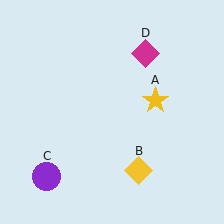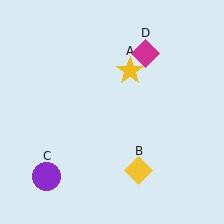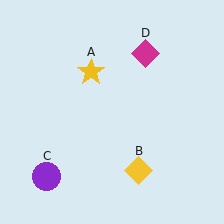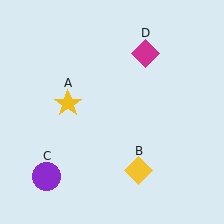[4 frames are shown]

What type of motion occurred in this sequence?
The yellow star (object A) rotated counterclockwise around the center of the scene.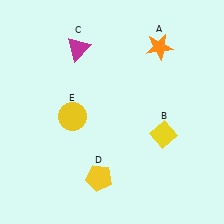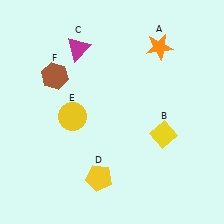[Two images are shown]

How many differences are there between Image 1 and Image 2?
There is 1 difference between the two images.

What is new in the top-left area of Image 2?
A brown hexagon (F) was added in the top-left area of Image 2.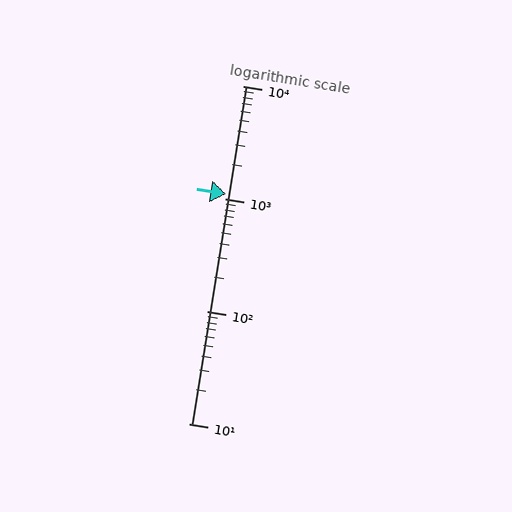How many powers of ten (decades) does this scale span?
The scale spans 3 decades, from 10 to 10000.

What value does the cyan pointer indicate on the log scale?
The pointer indicates approximately 1100.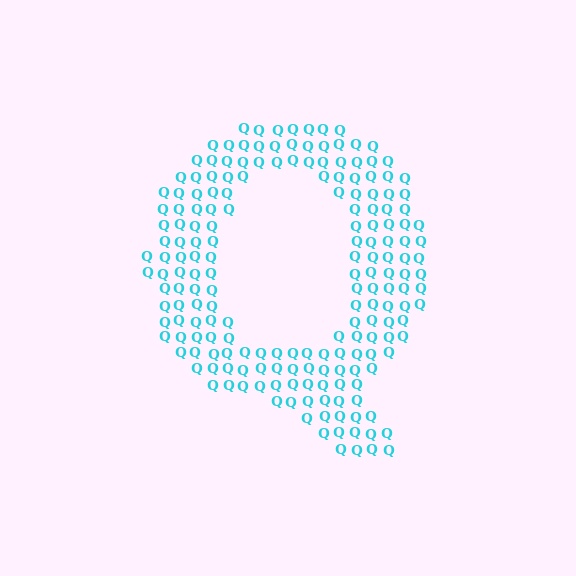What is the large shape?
The large shape is the letter Q.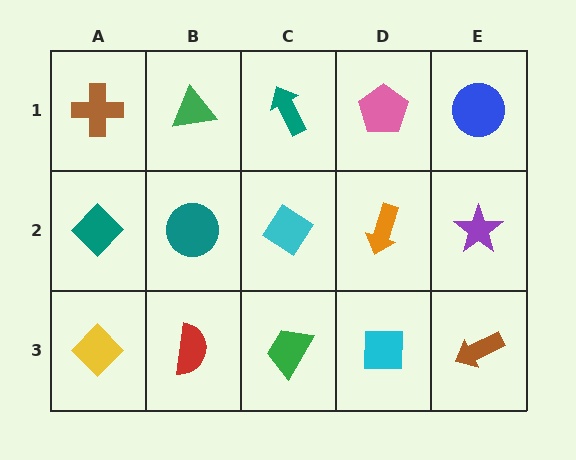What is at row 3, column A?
A yellow diamond.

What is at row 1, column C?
A teal arrow.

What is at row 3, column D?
A cyan square.